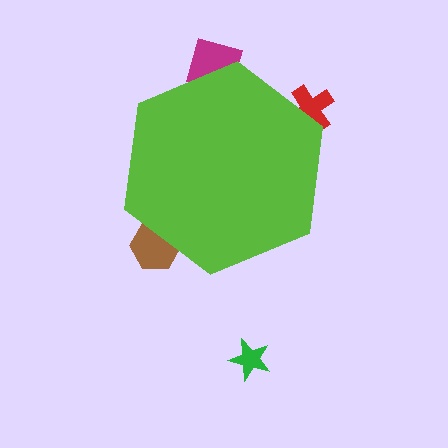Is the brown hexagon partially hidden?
Yes, the brown hexagon is partially hidden behind the lime hexagon.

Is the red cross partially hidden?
Yes, the red cross is partially hidden behind the lime hexagon.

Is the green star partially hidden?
No, the green star is fully visible.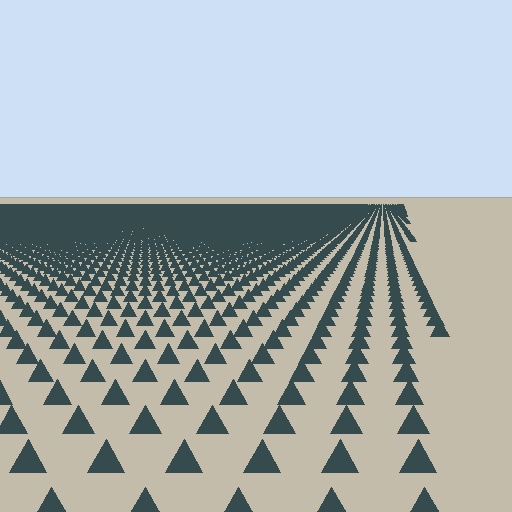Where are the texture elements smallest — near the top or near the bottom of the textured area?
Near the top.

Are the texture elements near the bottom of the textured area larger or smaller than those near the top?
Larger. Near the bottom, elements are closer to the viewer and appear at a bigger on-screen size.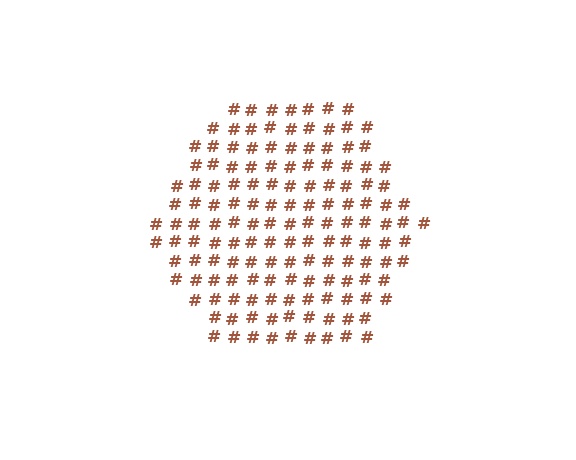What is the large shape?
The large shape is a hexagon.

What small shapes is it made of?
It is made of small hash symbols.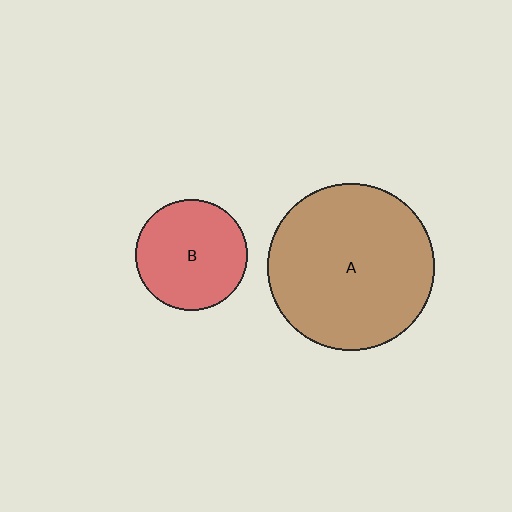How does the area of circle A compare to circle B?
Approximately 2.2 times.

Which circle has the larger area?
Circle A (brown).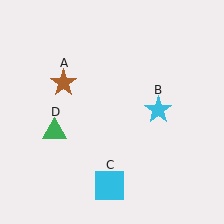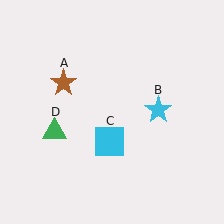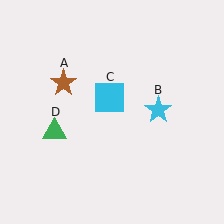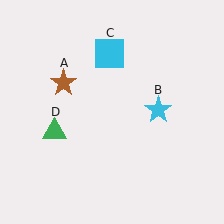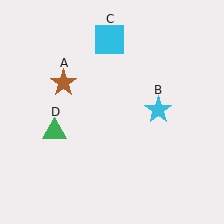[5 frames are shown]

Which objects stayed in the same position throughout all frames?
Brown star (object A) and cyan star (object B) and green triangle (object D) remained stationary.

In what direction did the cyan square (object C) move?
The cyan square (object C) moved up.